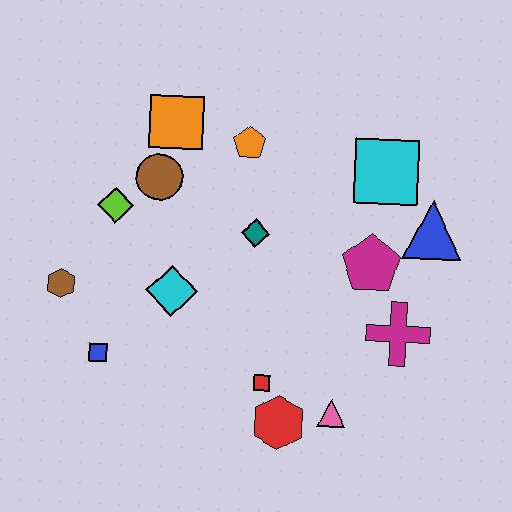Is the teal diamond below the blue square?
No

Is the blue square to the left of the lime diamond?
Yes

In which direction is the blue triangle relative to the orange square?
The blue triangle is to the right of the orange square.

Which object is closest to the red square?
The red hexagon is closest to the red square.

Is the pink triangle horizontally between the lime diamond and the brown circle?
No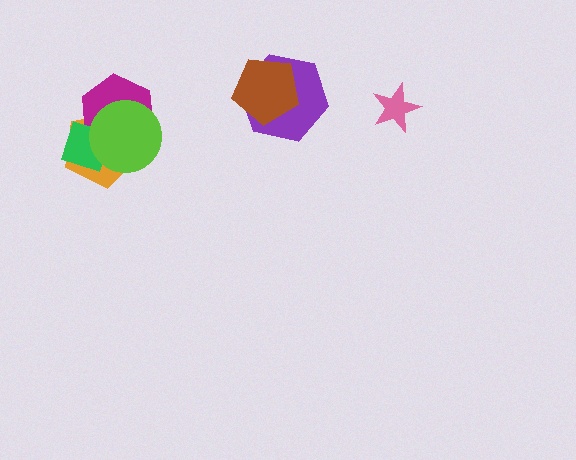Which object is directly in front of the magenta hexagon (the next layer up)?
The green diamond is directly in front of the magenta hexagon.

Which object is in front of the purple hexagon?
The brown pentagon is in front of the purple hexagon.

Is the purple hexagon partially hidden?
Yes, it is partially covered by another shape.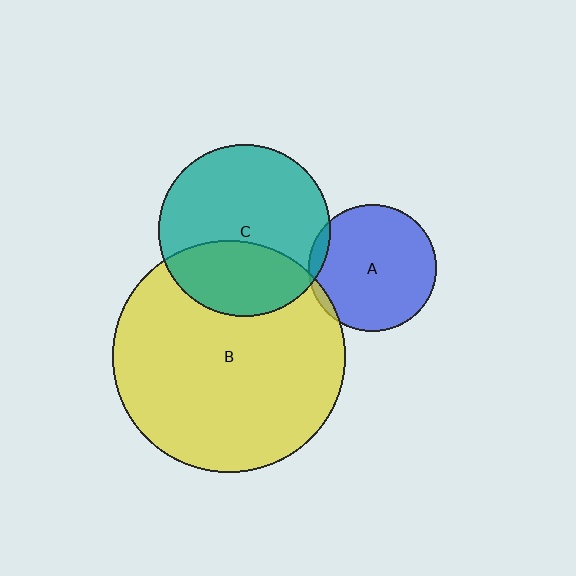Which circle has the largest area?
Circle B (yellow).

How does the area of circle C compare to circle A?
Approximately 1.8 times.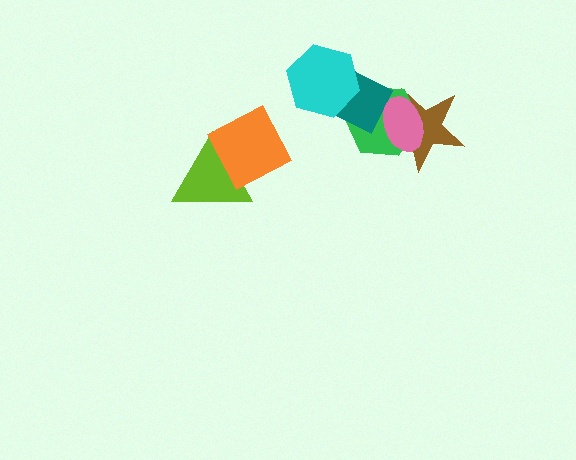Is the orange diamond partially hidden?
No, no other shape covers it.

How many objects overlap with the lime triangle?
1 object overlaps with the lime triangle.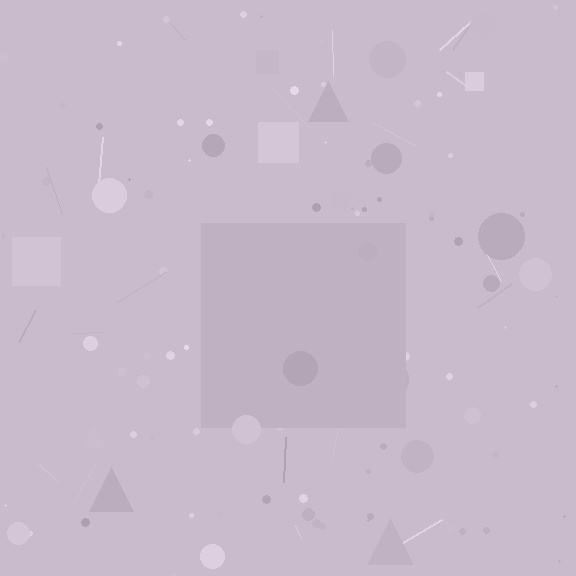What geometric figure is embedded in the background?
A square is embedded in the background.